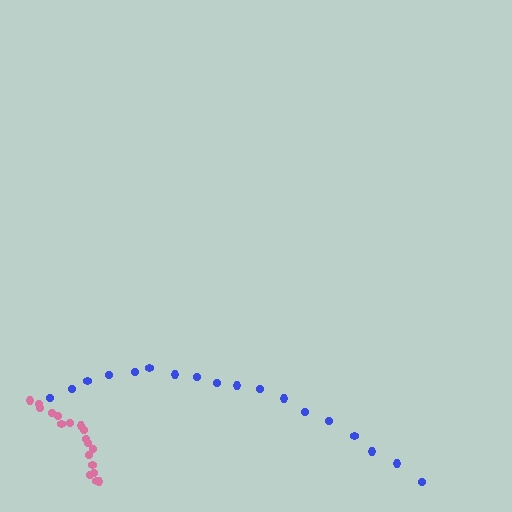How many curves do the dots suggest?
There are 2 distinct paths.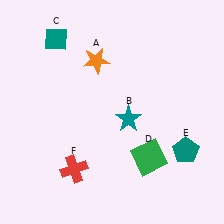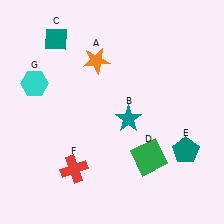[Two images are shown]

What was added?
A cyan hexagon (G) was added in Image 2.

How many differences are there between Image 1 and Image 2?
There is 1 difference between the two images.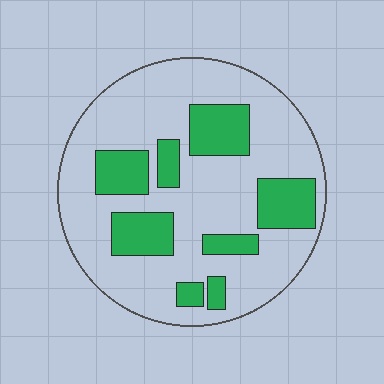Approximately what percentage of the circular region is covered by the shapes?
Approximately 25%.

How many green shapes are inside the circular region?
8.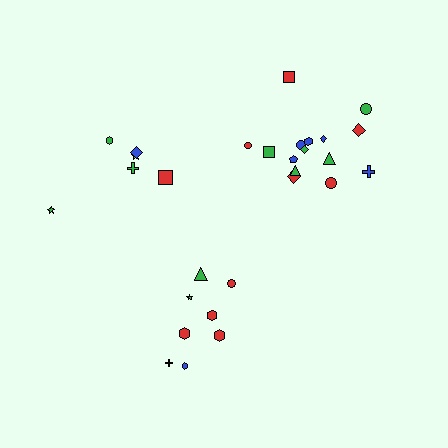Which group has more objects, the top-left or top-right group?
The top-right group.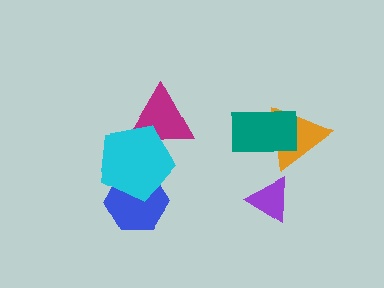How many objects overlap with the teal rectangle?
1 object overlaps with the teal rectangle.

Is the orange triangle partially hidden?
Yes, it is partially covered by another shape.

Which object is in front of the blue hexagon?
The cyan pentagon is in front of the blue hexagon.